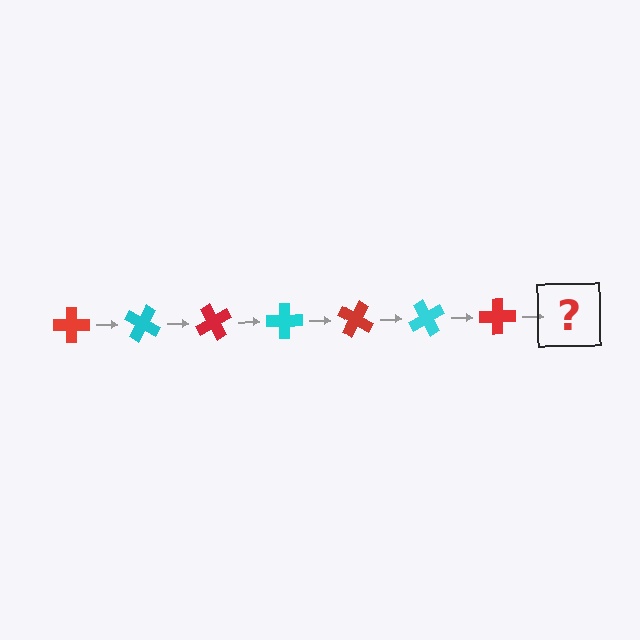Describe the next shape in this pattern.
It should be a cyan cross, rotated 210 degrees from the start.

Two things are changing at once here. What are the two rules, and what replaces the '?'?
The two rules are that it rotates 30 degrees each step and the color cycles through red and cyan. The '?' should be a cyan cross, rotated 210 degrees from the start.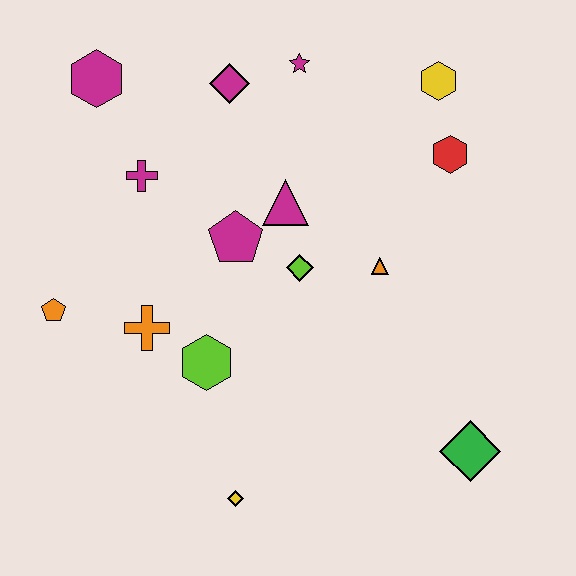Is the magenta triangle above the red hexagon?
No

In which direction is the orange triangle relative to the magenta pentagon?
The orange triangle is to the right of the magenta pentagon.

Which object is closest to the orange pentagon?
The orange cross is closest to the orange pentagon.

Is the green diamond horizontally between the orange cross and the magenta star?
No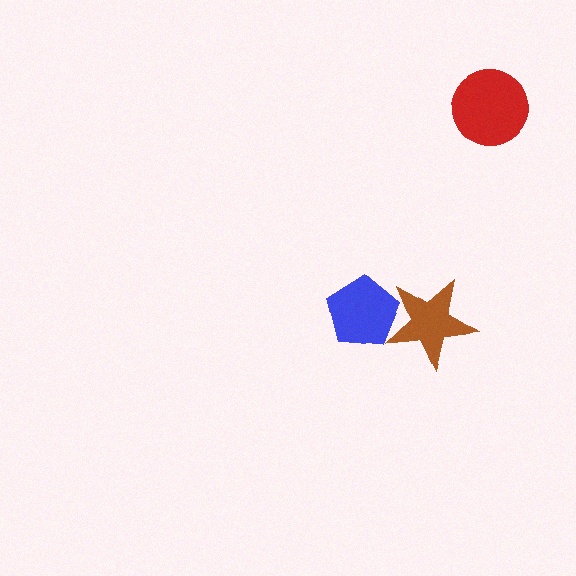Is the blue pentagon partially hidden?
Yes, it is partially covered by another shape.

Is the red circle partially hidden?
No, no other shape covers it.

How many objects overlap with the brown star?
1 object overlaps with the brown star.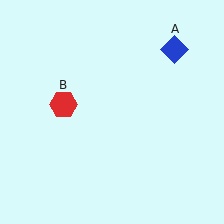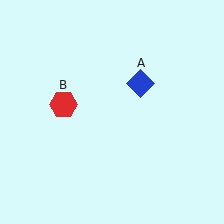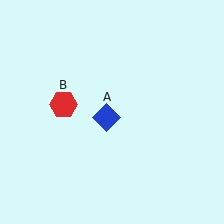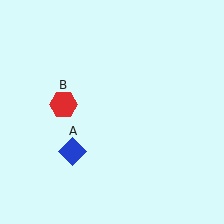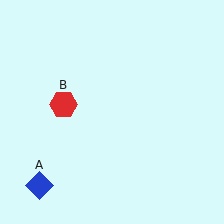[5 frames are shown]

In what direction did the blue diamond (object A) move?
The blue diamond (object A) moved down and to the left.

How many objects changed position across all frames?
1 object changed position: blue diamond (object A).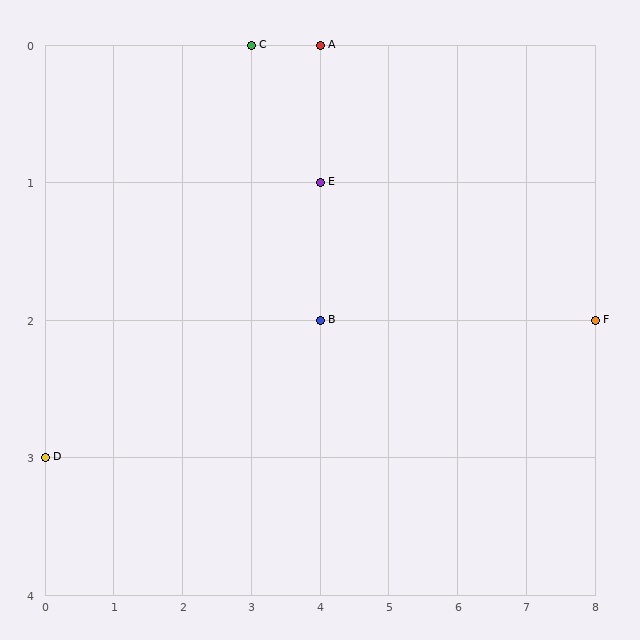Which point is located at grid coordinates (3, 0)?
Point C is at (3, 0).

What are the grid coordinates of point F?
Point F is at grid coordinates (8, 2).